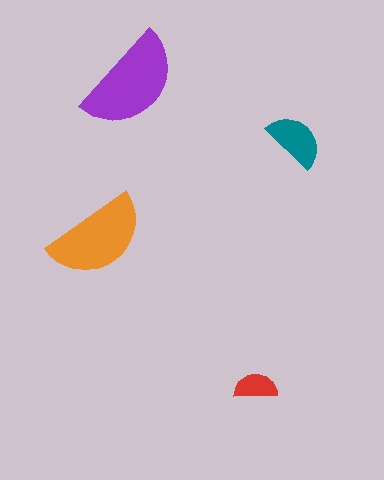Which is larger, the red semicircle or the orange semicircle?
The orange one.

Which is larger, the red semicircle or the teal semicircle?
The teal one.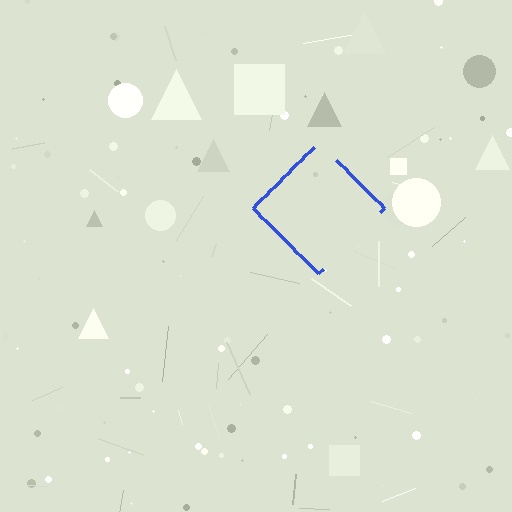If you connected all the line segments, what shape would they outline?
They would outline a diamond.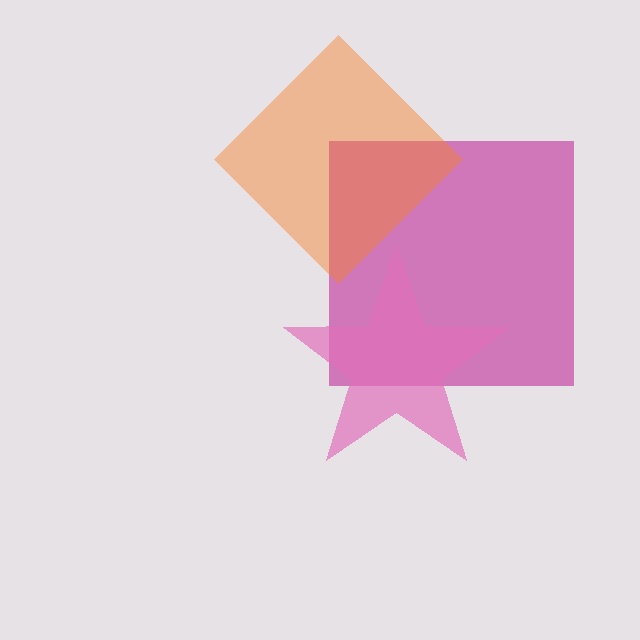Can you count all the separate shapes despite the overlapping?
Yes, there are 3 separate shapes.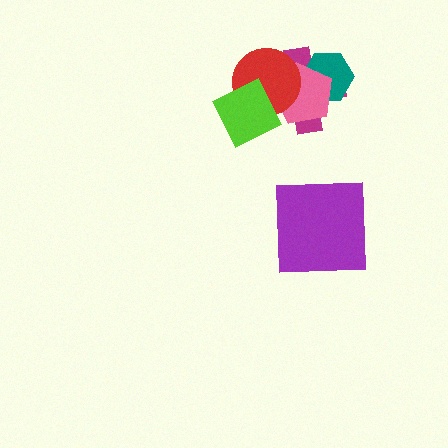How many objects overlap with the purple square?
0 objects overlap with the purple square.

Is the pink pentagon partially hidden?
Yes, it is partially covered by another shape.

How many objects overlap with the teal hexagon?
2 objects overlap with the teal hexagon.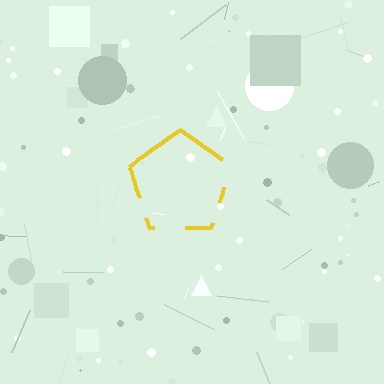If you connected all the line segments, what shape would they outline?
They would outline a pentagon.